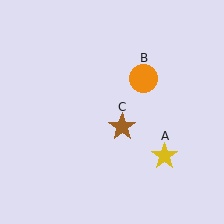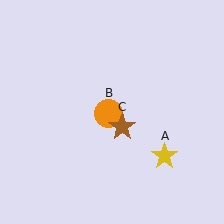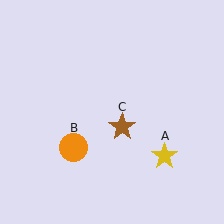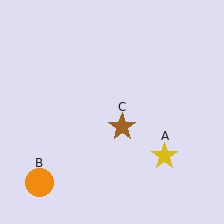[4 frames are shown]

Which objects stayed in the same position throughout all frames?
Yellow star (object A) and brown star (object C) remained stationary.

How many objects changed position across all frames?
1 object changed position: orange circle (object B).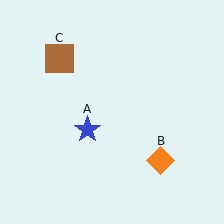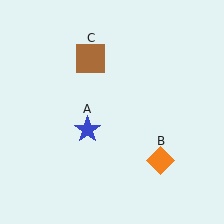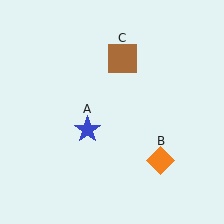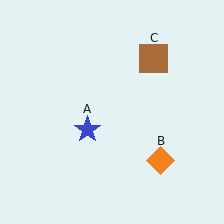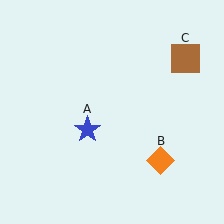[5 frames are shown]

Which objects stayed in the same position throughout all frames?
Blue star (object A) and orange diamond (object B) remained stationary.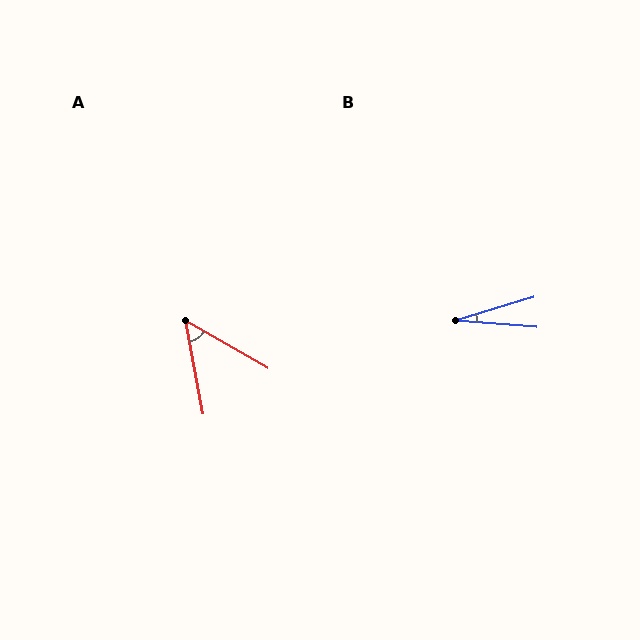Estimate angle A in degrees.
Approximately 49 degrees.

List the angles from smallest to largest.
B (21°), A (49°).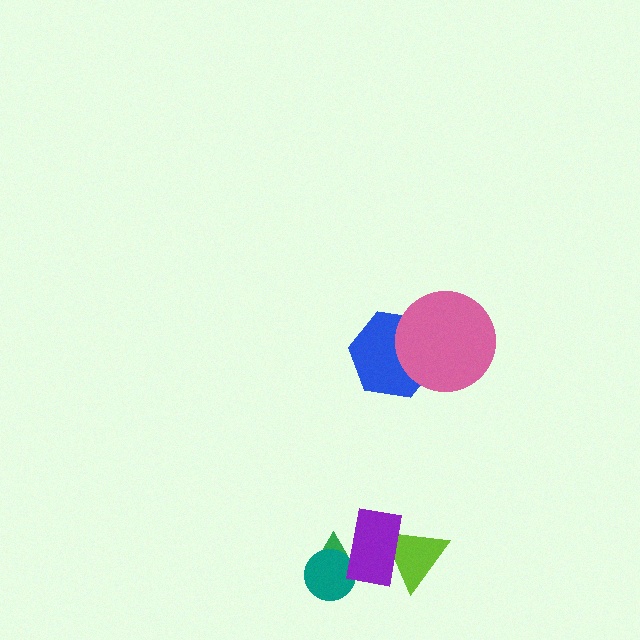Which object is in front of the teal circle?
The purple rectangle is in front of the teal circle.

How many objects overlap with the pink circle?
1 object overlaps with the pink circle.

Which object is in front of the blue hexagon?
The pink circle is in front of the blue hexagon.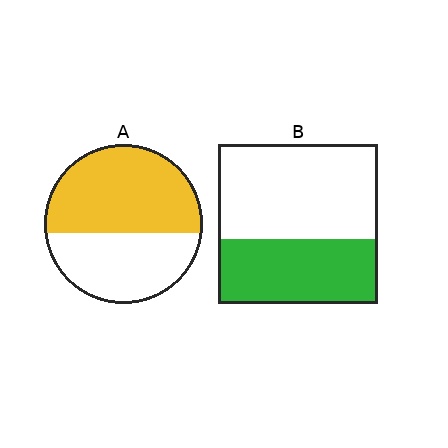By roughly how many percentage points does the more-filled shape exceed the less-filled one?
By roughly 15 percentage points (A over B).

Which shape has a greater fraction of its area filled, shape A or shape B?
Shape A.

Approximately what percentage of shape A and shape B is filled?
A is approximately 55% and B is approximately 40%.